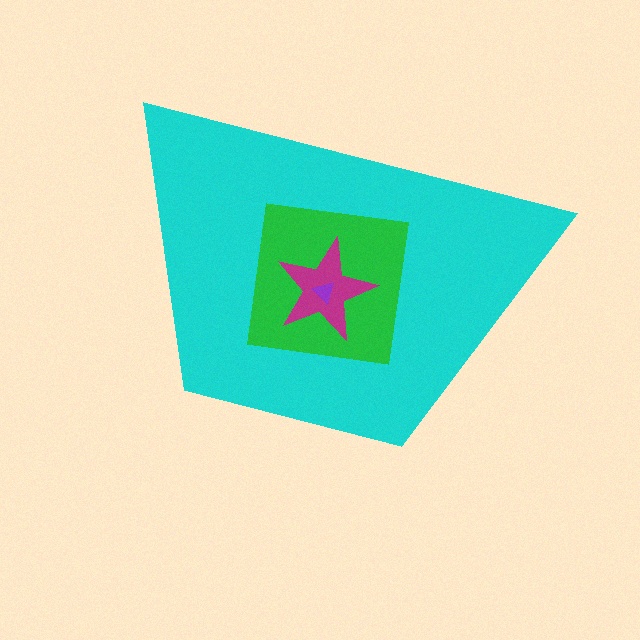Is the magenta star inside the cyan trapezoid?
Yes.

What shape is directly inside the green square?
The magenta star.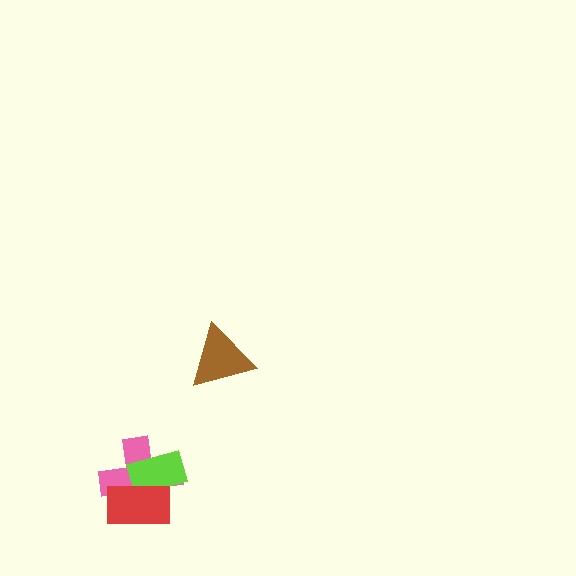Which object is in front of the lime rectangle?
The red rectangle is in front of the lime rectangle.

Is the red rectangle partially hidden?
No, no other shape covers it.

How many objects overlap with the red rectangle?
2 objects overlap with the red rectangle.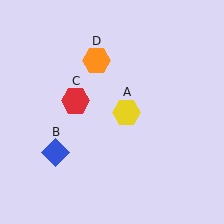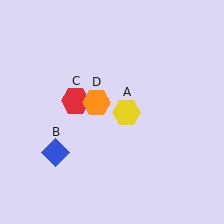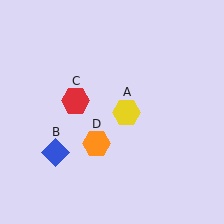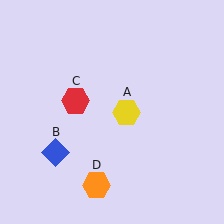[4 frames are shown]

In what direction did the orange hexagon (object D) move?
The orange hexagon (object D) moved down.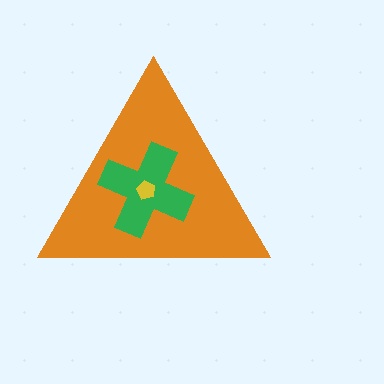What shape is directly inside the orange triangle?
The green cross.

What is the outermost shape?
The orange triangle.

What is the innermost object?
The yellow pentagon.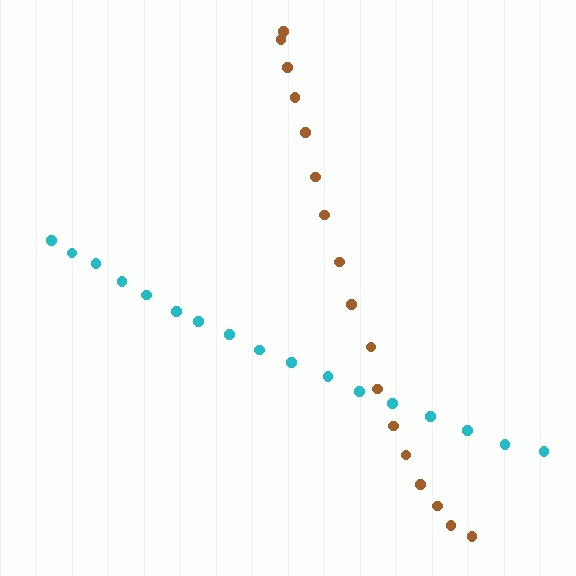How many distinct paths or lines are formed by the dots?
There are 2 distinct paths.